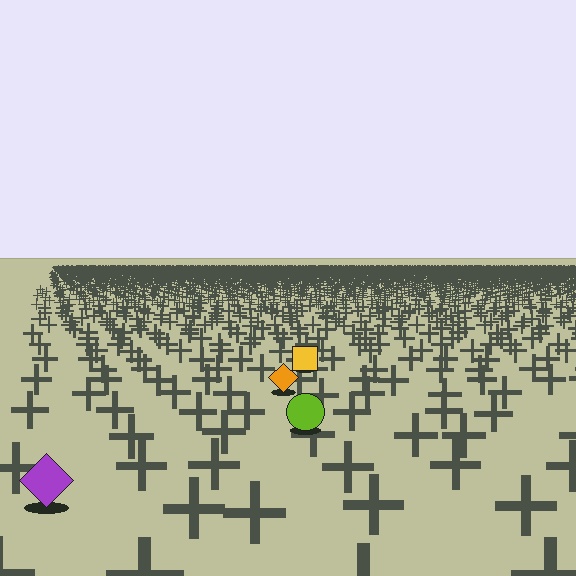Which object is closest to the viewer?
The purple diamond is closest. The texture marks near it are larger and more spread out.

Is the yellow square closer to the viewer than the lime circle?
No. The lime circle is closer — you can tell from the texture gradient: the ground texture is coarser near it.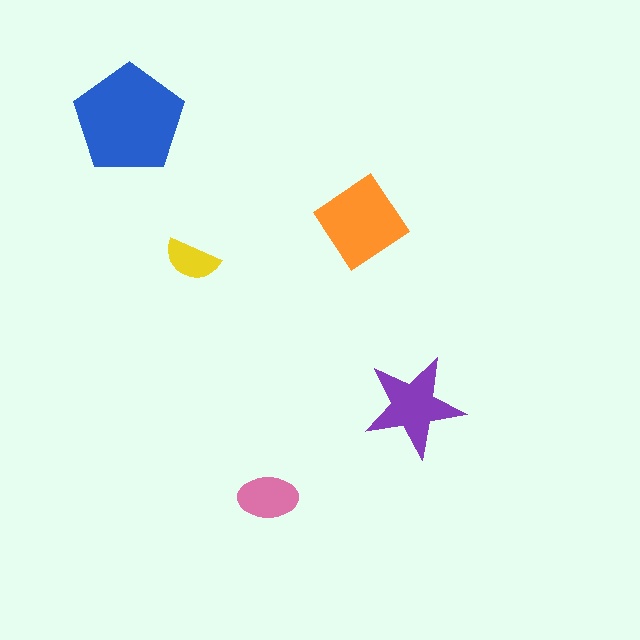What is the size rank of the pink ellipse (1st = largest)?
4th.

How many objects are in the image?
There are 5 objects in the image.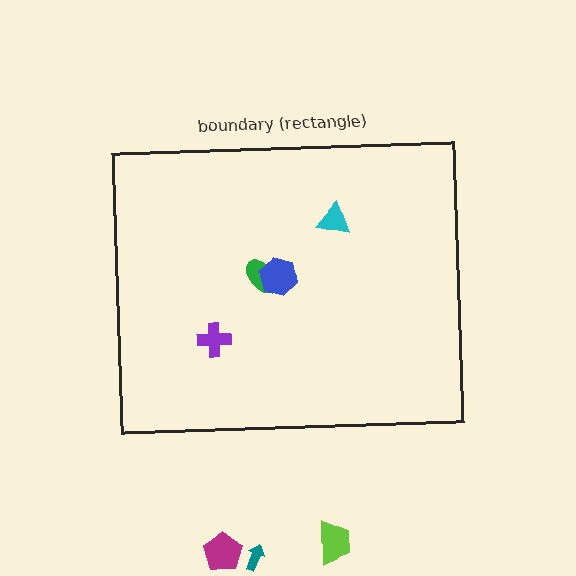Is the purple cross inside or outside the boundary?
Inside.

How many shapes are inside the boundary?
4 inside, 3 outside.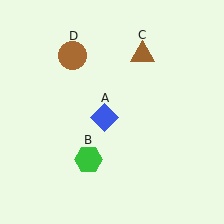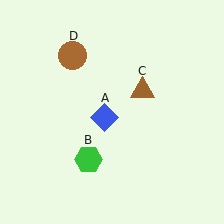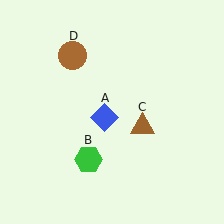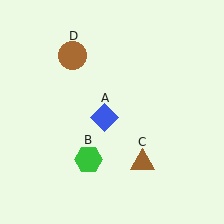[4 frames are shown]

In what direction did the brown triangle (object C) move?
The brown triangle (object C) moved down.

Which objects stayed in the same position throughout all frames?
Blue diamond (object A) and green hexagon (object B) and brown circle (object D) remained stationary.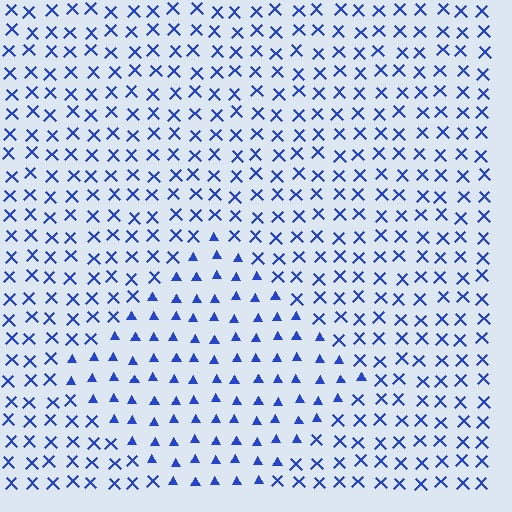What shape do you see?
I see a diamond.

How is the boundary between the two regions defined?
The boundary is defined by a change in element shape: triangles inside vs. X marks outside. All elements share the same color and spacing.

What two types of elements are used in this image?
The image uses triangles inside the diamond region and X marks outside it.